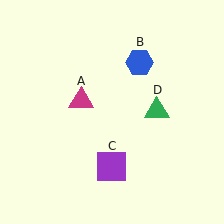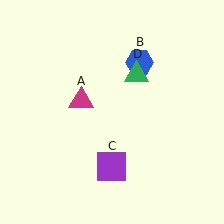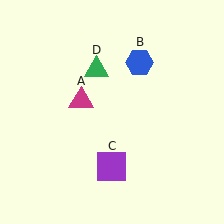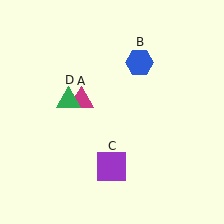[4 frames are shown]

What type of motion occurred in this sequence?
The green triangle (object D) rotated counterclockwise around the center of the scene.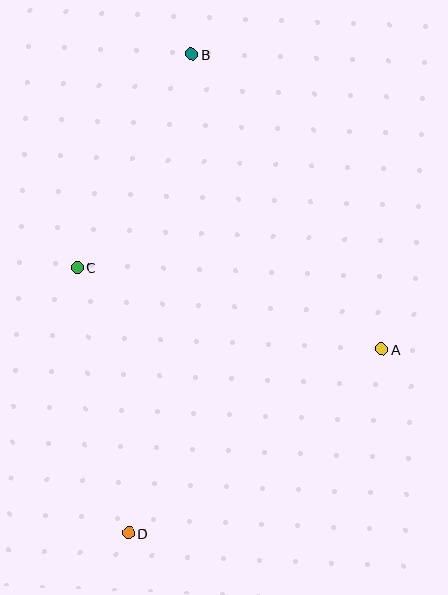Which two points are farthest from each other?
Points B and D are farthest from each other.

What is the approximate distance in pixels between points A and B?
The distance between A and B is approximately 351 pixels.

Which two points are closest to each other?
Points B and C are closest to each other.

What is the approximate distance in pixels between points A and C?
The distance between A and C is approximately 316 pixels.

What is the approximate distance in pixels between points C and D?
The distance between C and D is approximately 271 pixels.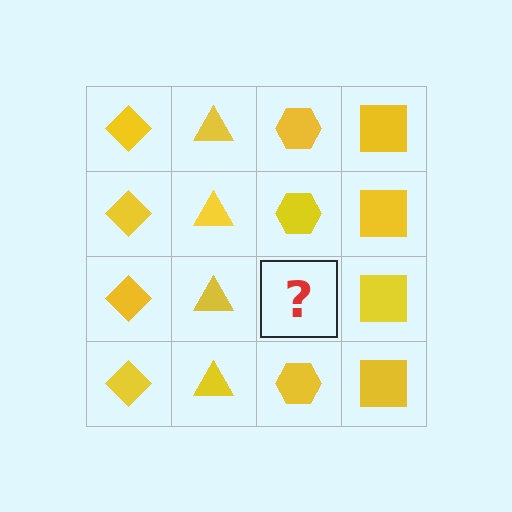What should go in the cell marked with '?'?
The missing cell should contain a yellow hexagon.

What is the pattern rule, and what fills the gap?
The rule is that each column has a consistent shape. The gap should be filled with a yellow hexagon.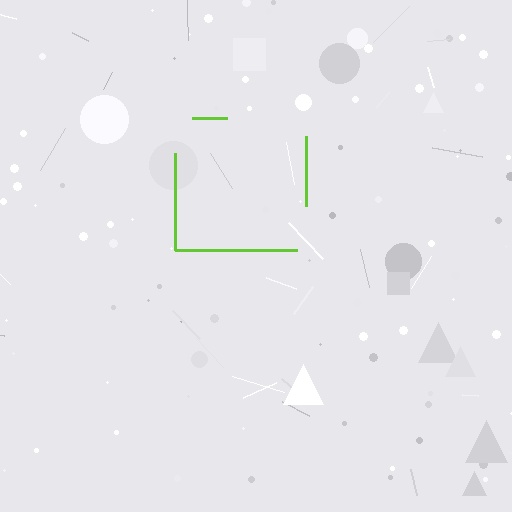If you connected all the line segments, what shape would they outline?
They would outline a square.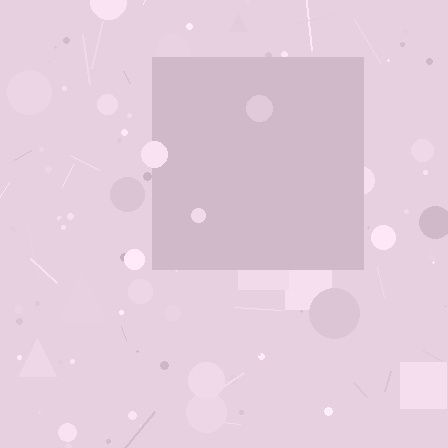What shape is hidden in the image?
A square is hidden in the image.